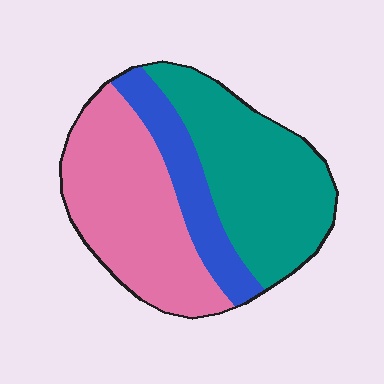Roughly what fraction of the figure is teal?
Teal covers 41% of the figure.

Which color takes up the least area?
Blue, at roughly 20%.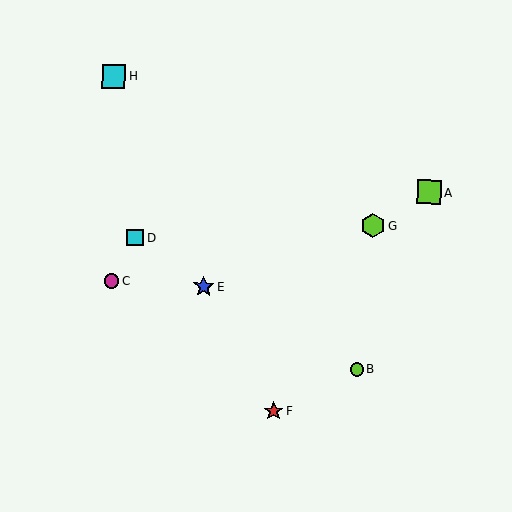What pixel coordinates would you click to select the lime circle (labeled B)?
Click at (357, 369) to select the lime circle B.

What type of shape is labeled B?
Shape B is a lime circle.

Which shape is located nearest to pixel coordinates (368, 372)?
The lime circle (labeled B) at (357, 369) is nearest to that location.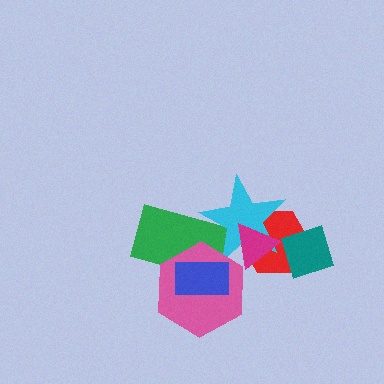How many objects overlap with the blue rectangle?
2 objects overlap with the blue rectangle.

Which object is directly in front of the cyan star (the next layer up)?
The pink hexagon is directly in front of the cyan star.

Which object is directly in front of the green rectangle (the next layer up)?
The cyan star is directly in front of the green rectangle.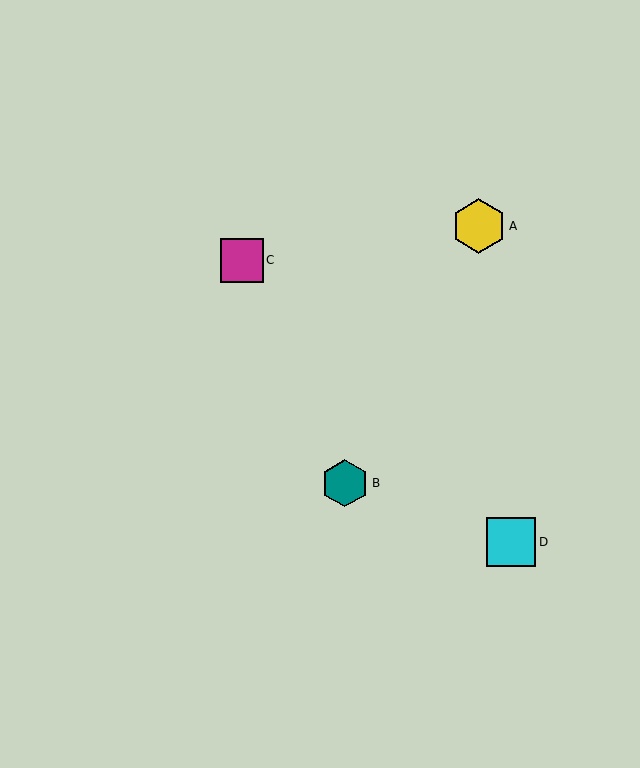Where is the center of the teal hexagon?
The center of the teal hexagon is at (345, 483).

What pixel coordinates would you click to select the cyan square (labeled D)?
Click at (511, 542) to select the cyan square D.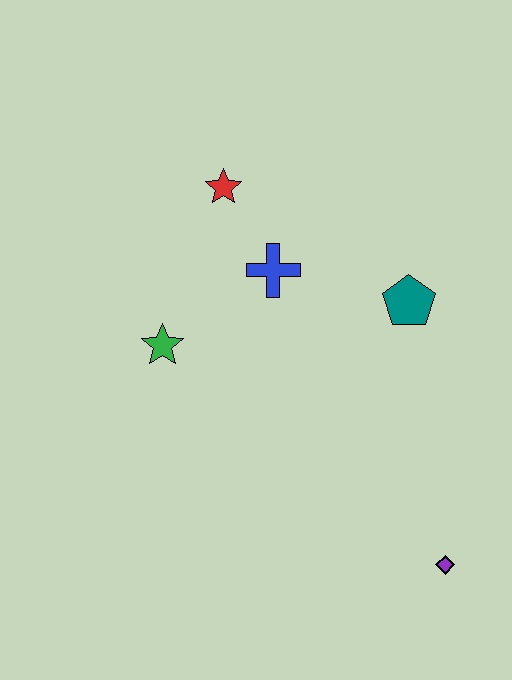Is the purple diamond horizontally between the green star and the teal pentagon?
No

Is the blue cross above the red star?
No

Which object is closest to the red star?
The blue cross is closest to the red star.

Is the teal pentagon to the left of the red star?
No